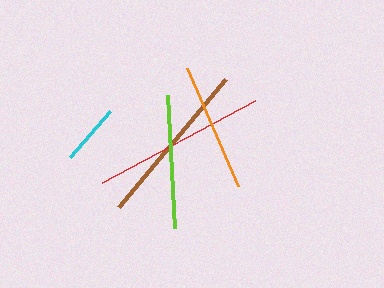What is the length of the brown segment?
The brown segment is approximately 167 pixels long.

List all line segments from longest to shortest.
From longest to shortest: red, brown, lime, orange, cyan.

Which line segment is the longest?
The red line is the longest at approximately 173 pixels.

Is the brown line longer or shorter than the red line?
The red line is longer than the brown line.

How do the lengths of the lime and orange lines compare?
The lime and orange lines are approximately the same length.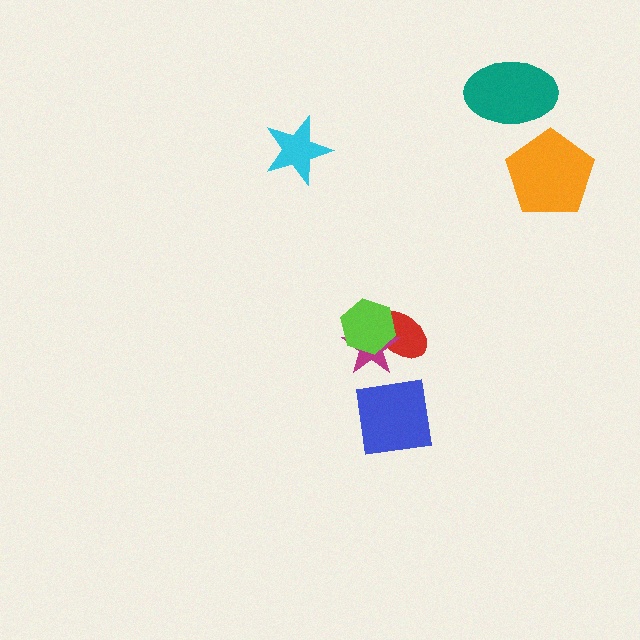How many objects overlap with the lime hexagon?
2 objects overlap with the lime hexagon.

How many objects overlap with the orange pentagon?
0 objects overlap with the orange pentagon.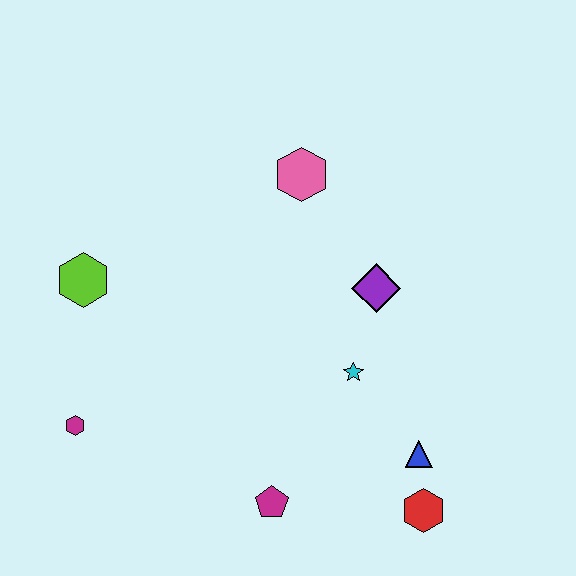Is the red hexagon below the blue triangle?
Yes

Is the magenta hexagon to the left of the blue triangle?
Yes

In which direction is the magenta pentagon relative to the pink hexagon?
The magenta pentagon is below the pink hexagon.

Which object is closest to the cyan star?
The purple diamond is closest to the cyan star.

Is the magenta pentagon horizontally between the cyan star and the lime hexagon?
Yes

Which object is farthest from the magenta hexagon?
The red hexagon is farthest from the magenta hexagon.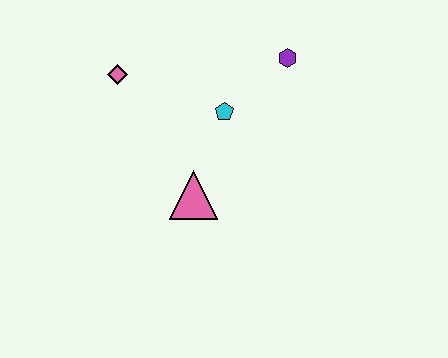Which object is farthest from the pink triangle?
The purple hexagon is farthest from the pink triangle.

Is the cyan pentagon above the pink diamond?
No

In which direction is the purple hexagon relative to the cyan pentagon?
The purple hexagon is to the right of the cyan pentagon.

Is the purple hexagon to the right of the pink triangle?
Yes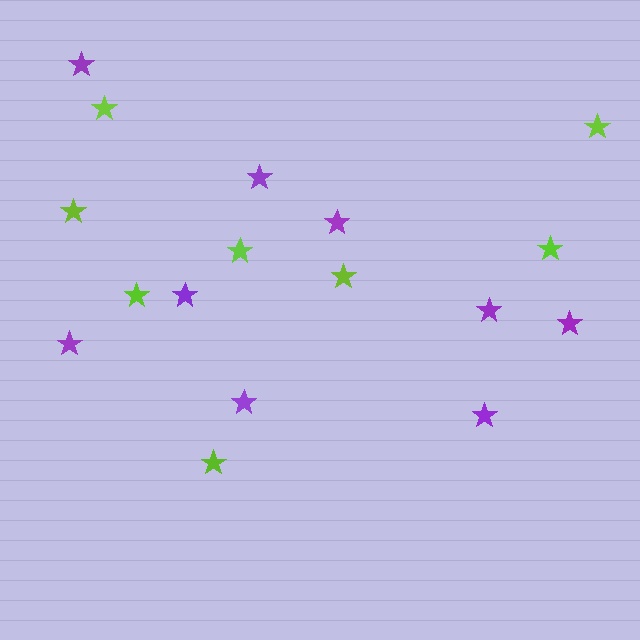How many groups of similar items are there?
There are 2 groups: one group of lime stars (8) and one group of purple stars (9).